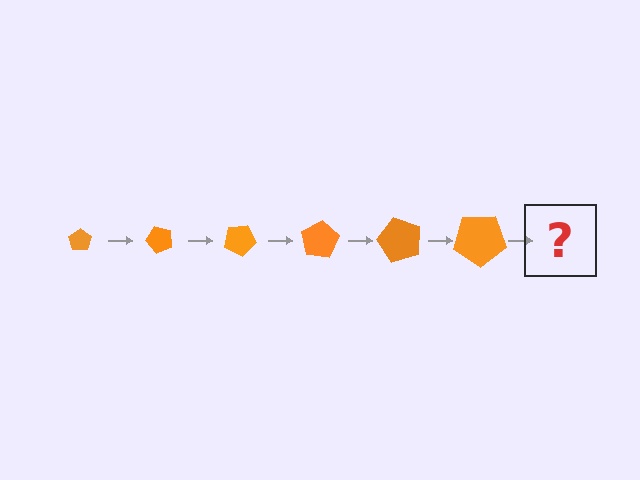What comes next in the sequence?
The next element should be a pentagon, larger than the previous one and rotated 300 degrees from the start.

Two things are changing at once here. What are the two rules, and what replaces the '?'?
The two rules are that the pentagon grows larger each step and it rotates 50 degrees each step. The '?' should be a pentagon, larger than the previous one and rotated 300 degrees from the start.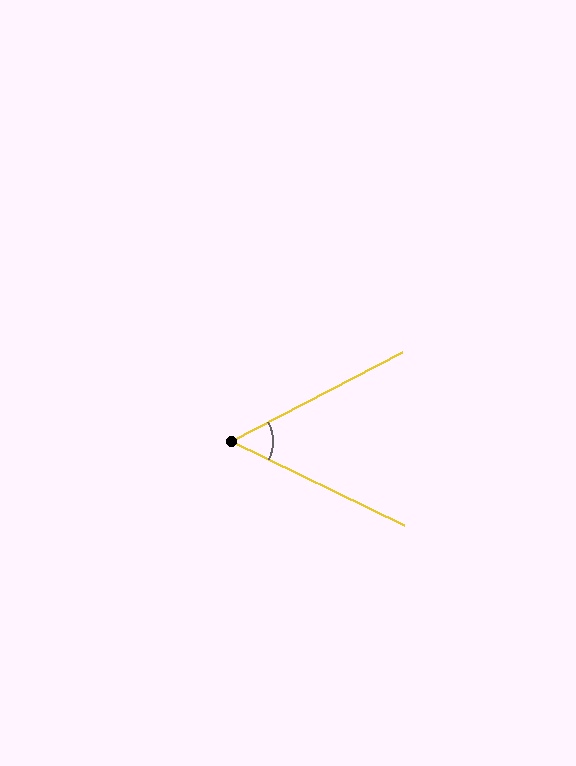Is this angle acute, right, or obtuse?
It is acute.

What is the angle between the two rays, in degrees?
Approximately 53 degrees.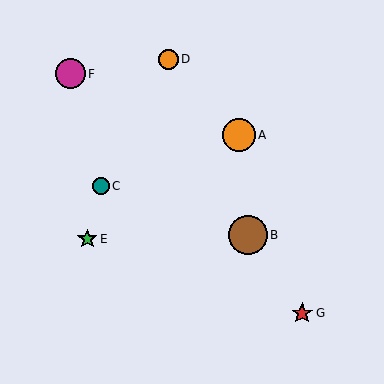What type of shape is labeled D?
Shape D is an orange circle.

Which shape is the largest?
The brown circle (labeled B) is the largest.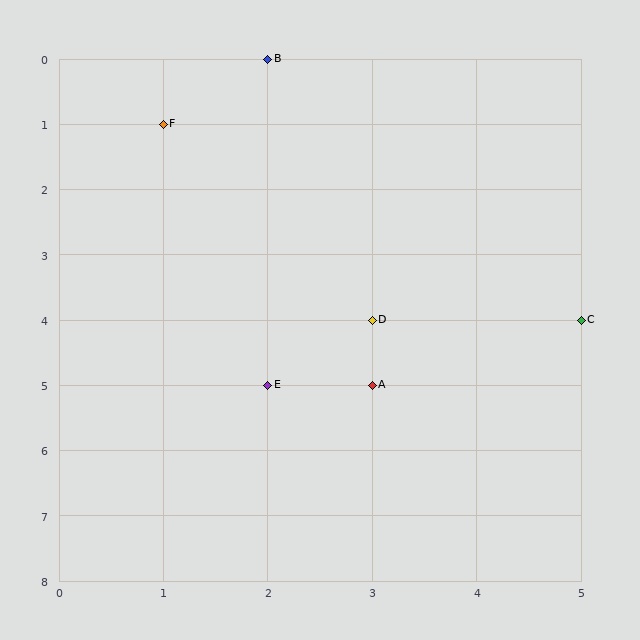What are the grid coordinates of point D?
Point D is at grid coordinates (3, 4).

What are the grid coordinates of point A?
Point A is at grid coordinates (3, 5).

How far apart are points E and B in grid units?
Points E and B are 5 rows apart.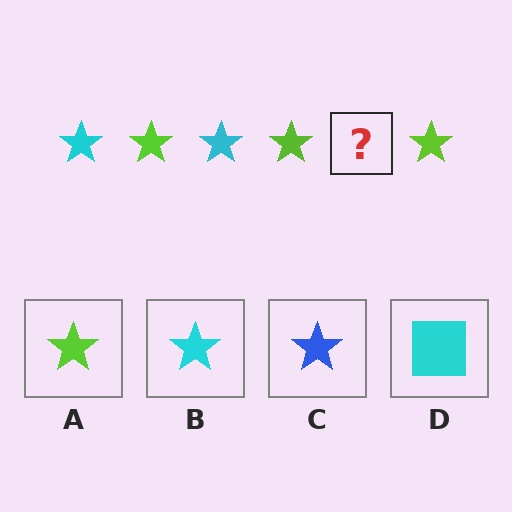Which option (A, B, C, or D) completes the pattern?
B.